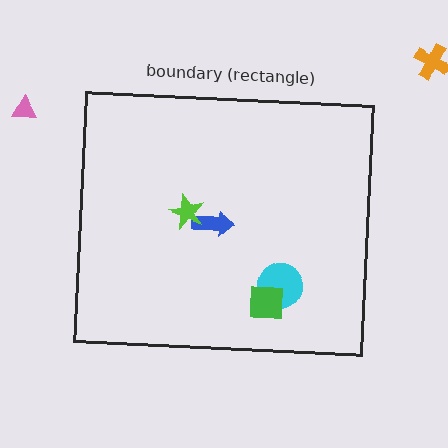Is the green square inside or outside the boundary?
Inside.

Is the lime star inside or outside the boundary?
Inside.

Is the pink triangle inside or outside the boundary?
Outside.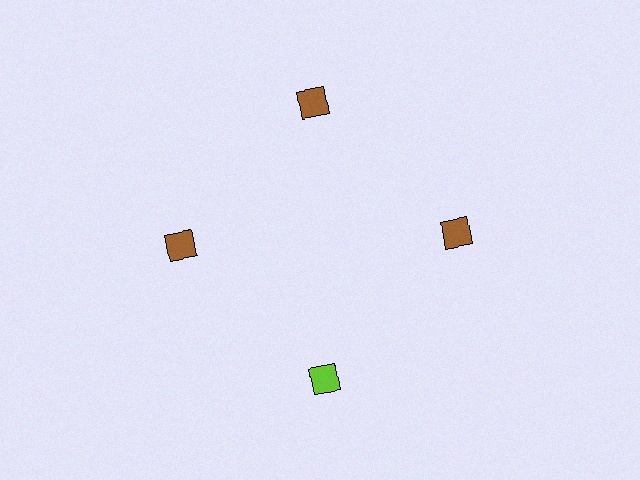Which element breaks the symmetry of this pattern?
The lime diamond at roughly the 6 o'clock position breaks the symmetry. All other shapes are brown diamonds.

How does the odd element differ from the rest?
It has a different color: lime instead of brown.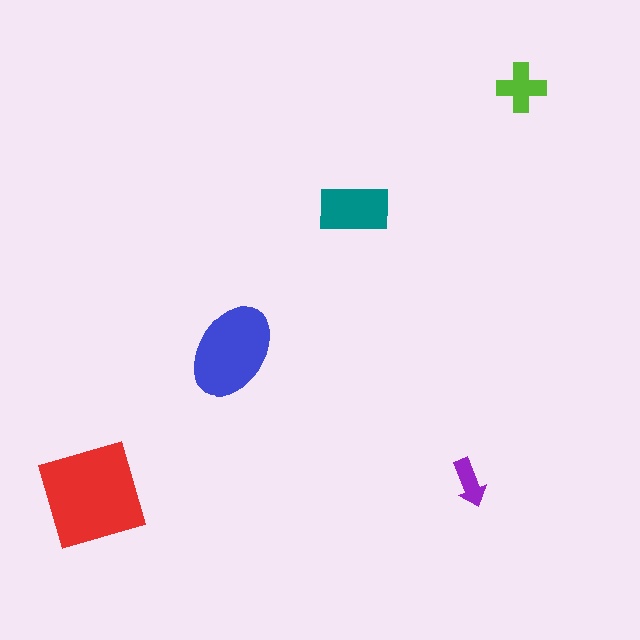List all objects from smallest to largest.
The purple arrow, the lime cross, the teal rectangle, the blue ellipse, the red diamond.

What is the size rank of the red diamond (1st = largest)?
1st.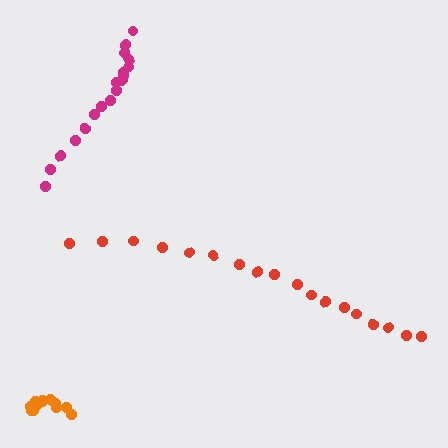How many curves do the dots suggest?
There are 3 distinct paths.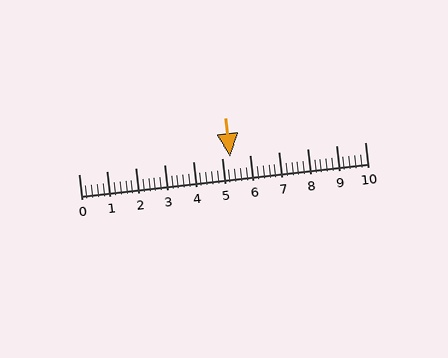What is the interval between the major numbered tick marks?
The major tick marks are spaced 1 units apart.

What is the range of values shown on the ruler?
The ruler shows values from 0 to 10.